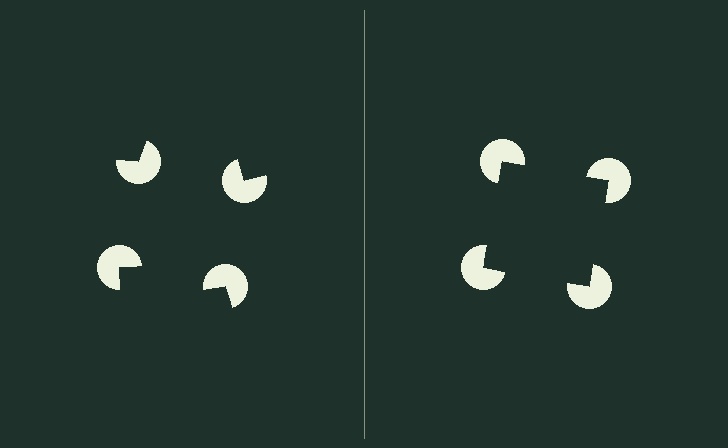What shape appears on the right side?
An illusory square.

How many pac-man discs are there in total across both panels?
8 — 4 on each side.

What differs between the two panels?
The pac-man discs are positioned identically on both sides; only the wedge orientations differ. On the right they align to a square; on the left they are misaligned.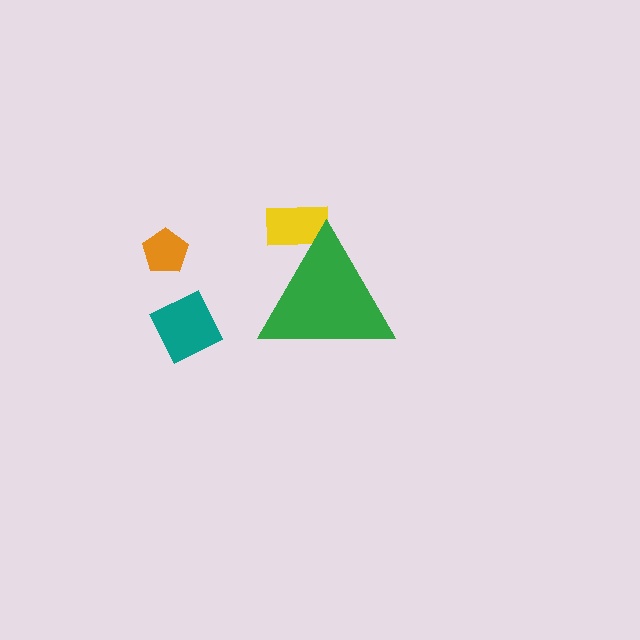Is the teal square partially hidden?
No, the teal square is fully visible.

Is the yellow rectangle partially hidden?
Yes, the yellow rectangle is partially hidden behind the green triangle.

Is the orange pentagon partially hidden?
No, the orange pentagon is fully visible.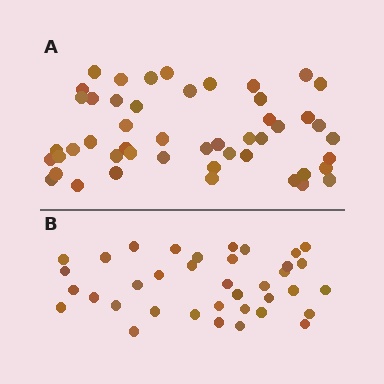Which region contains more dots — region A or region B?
Region A (the top region) has more dots.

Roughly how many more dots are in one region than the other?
Region A has roughly 12 or so more dots than region B.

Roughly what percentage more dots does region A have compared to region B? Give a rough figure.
About 30% more.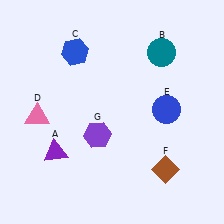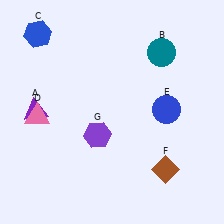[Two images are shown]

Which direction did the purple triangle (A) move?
The purple triangle (A) moved up.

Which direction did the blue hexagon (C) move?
The blue hexagon (C) moved left.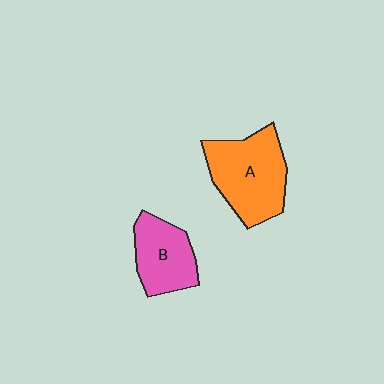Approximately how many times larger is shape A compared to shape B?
Approximately 1.4 times.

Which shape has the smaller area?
Shape B (pink).